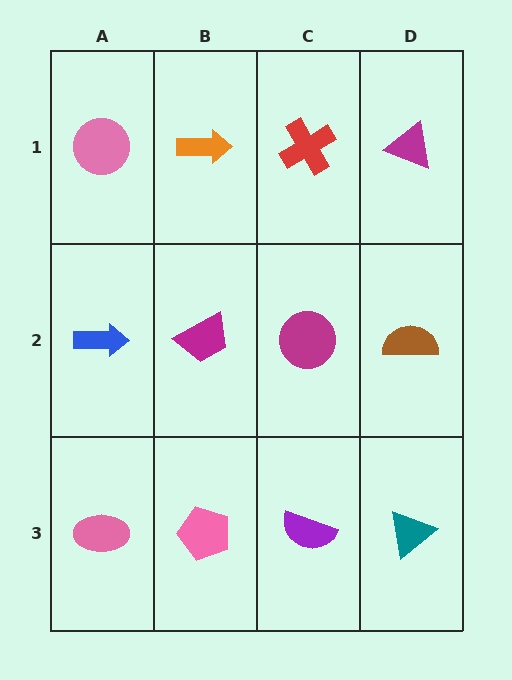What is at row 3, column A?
A pink ellipse.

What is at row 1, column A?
A pink circle.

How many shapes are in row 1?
4 shapes.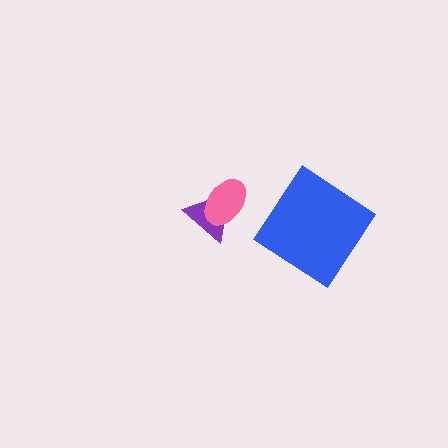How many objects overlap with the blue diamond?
0 objects overlap with the blue diamond.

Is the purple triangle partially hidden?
Yes, it is partially covered by another shape.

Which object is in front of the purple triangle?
The pink ellipse is in front of the purple triangle.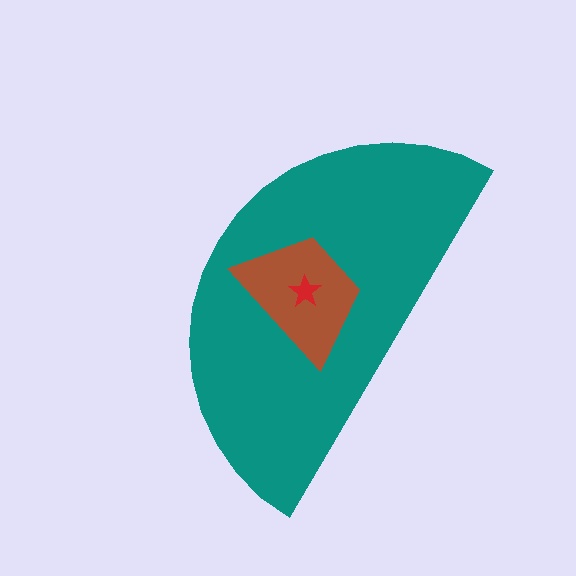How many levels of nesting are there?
3.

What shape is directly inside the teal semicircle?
The brown trapezoid.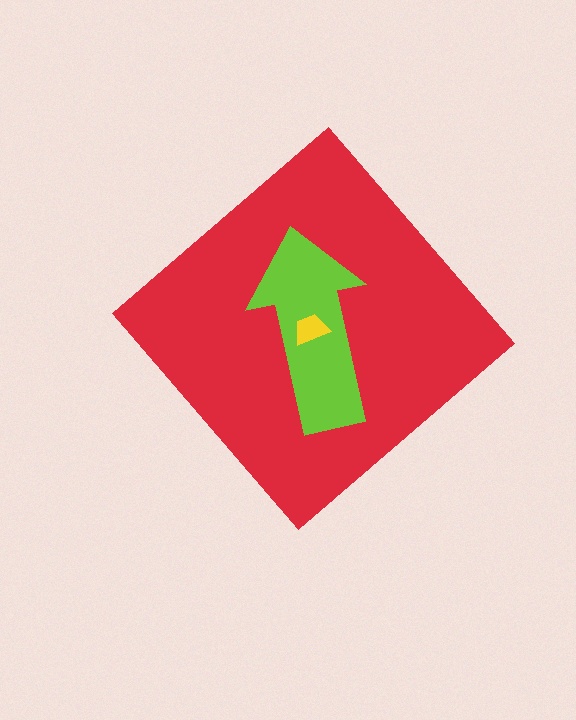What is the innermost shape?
The yellow trapezoid.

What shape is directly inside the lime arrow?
The yellow trapezoid.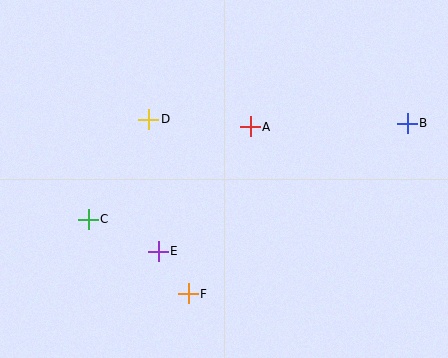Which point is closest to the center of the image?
Point A at (250, 127) is closest to the center.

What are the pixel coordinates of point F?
Point F is at (188, 294).